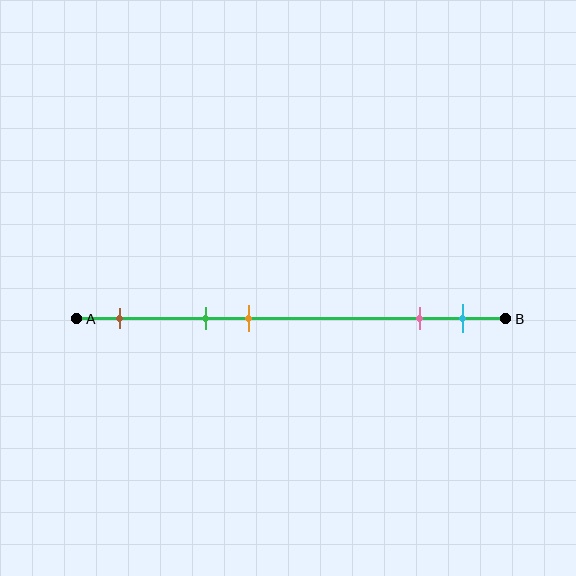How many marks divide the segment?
There are 5 marks dividing the segment.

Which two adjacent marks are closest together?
The pink and cyan marks are the closest adjacent pair.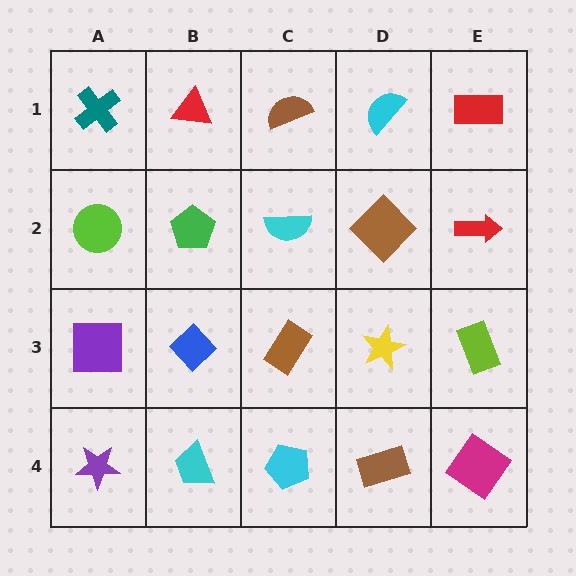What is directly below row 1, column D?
A brown diamond.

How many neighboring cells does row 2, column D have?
4.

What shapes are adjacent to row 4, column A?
A purple square (row 3, column A), a cyan trapezoid (row 4, column B).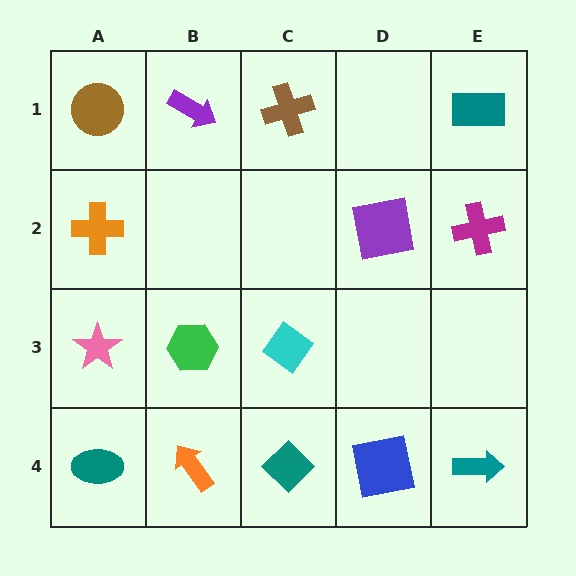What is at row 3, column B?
A green hexagon.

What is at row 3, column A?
A pink star.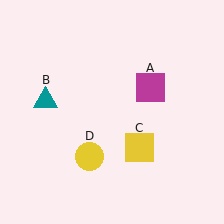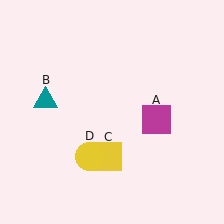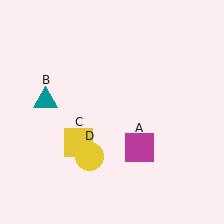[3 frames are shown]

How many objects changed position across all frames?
2 objects changed position: magenta square (object A), yellow square (object C).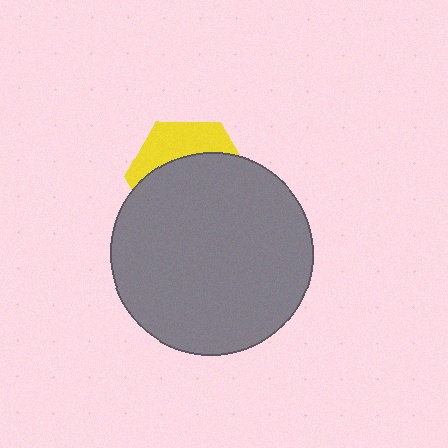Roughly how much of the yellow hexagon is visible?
A small part of it is visible (roughly 33%).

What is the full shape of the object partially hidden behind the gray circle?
The partially hidden object is a yellow hexagon.